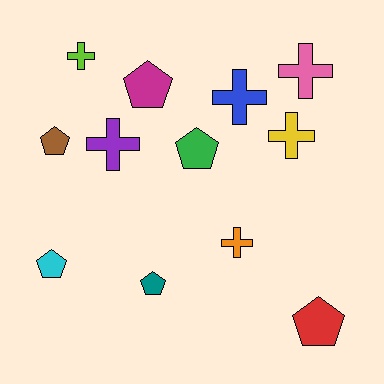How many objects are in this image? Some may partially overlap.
There are 12 objects.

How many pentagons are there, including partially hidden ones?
There are 6 pentagons.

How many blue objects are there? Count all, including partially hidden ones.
There is 1 blue object.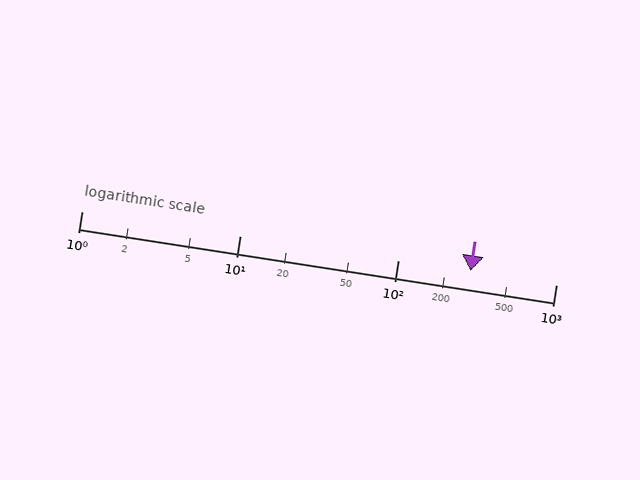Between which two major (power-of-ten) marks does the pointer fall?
The pointer is between 100 and 1000.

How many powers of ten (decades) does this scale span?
The scale spans 3 decades, from 1 to 1000.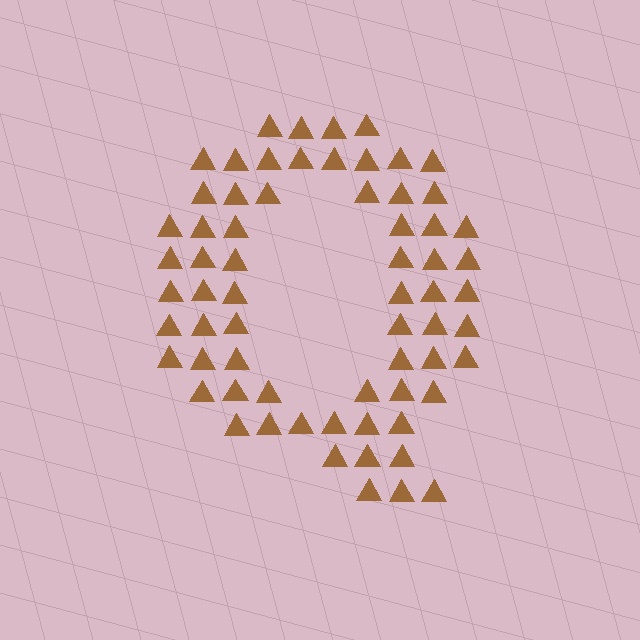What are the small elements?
The small elements are triangles.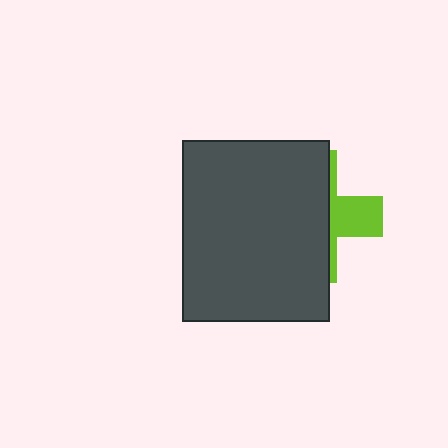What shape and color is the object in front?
The object in front is a dark gray rectangle.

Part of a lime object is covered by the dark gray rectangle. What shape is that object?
It is a cross.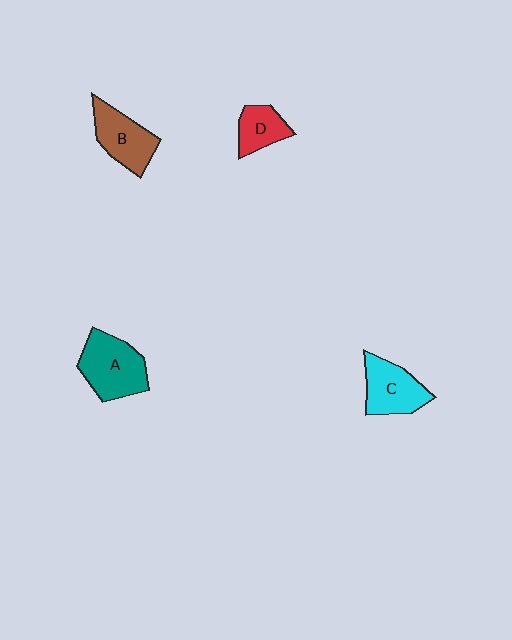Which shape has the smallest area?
Shape D (red).